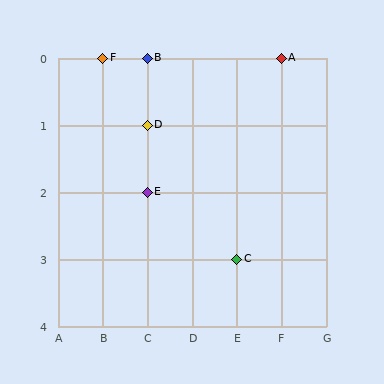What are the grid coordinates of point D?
Point D is at grid coordinates (C, 1).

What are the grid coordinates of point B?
Point B is at grid coordinates (C, 0).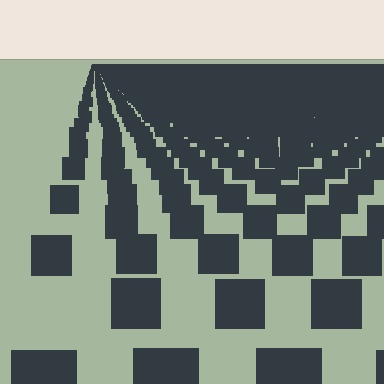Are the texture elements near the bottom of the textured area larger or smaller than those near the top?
Larger. Near the bottom, elements are closer to the viewer and appear at a bigger on-screen size.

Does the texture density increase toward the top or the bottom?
Density increases toward the top.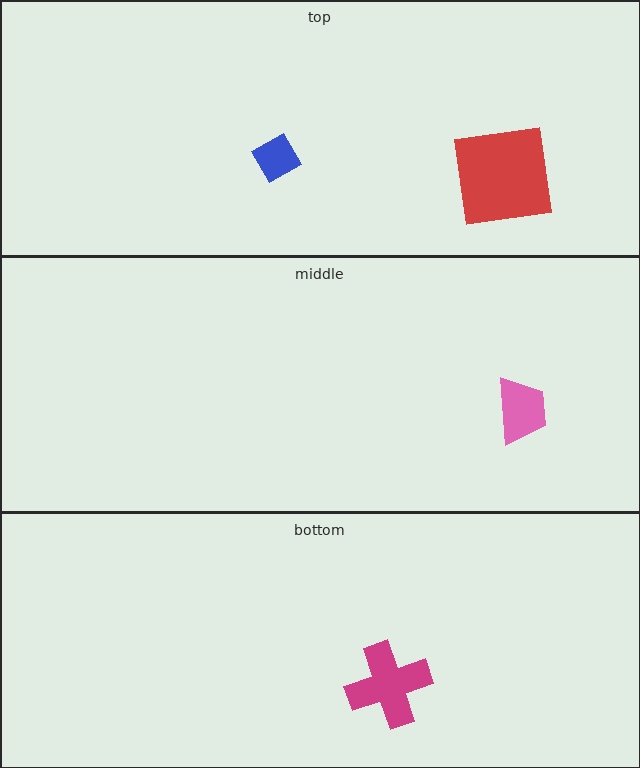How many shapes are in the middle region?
1.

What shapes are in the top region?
The blue diamond, the red square.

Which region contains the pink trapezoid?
The middle region.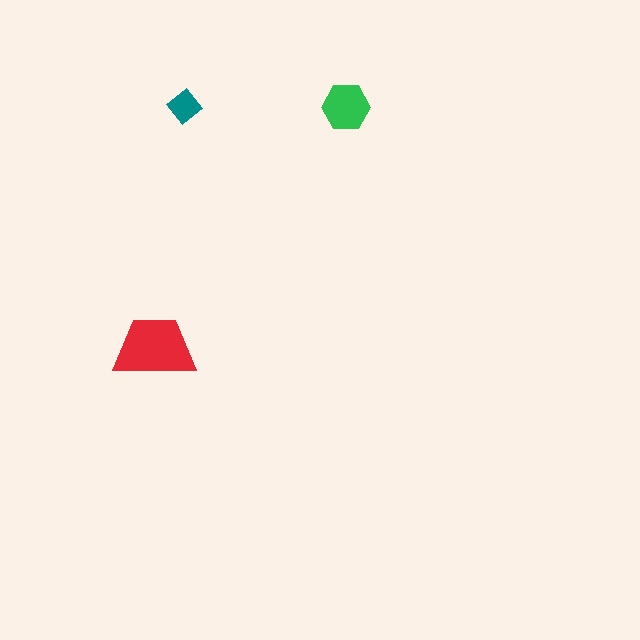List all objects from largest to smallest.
The red trapezoid, the green hexagon, the teal diamond.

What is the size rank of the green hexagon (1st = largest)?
2nd.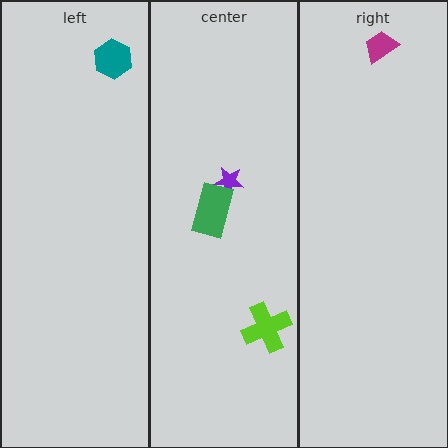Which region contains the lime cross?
The center region.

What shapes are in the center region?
The purple star, the green rectangle, the lime cross.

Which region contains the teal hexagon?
The left region.